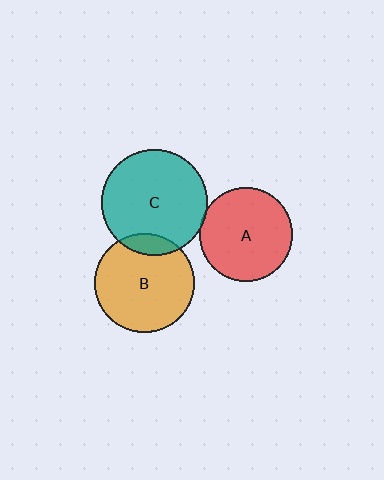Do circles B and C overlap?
Yes.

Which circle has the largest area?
Circle C (teal).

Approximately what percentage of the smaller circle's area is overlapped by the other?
Approximately 10%.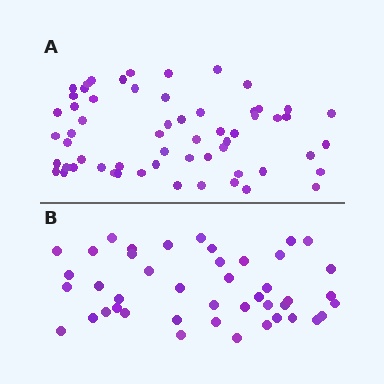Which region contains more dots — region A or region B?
Region A (the top region) has more dots.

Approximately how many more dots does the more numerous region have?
Region A has approximately 15 more dots than region B.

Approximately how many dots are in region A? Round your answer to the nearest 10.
About 60 dots.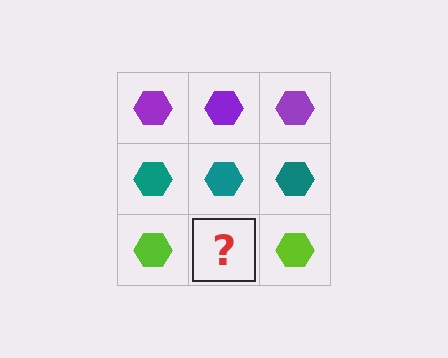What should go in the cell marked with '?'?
The missing cell should contain a lime hexagon.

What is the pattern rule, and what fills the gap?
The rule is that each row has a consistent color. The gap should be filled with a lime hexagon.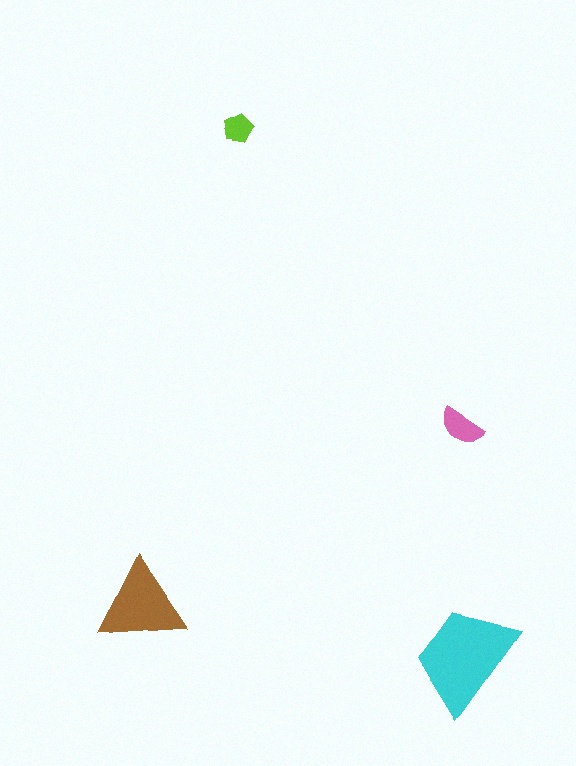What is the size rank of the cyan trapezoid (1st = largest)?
1st.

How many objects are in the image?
There are 4 objects in the image.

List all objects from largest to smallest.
The cyan trapezoid, the brown triangle, the pink semicircle, the lime pentagon.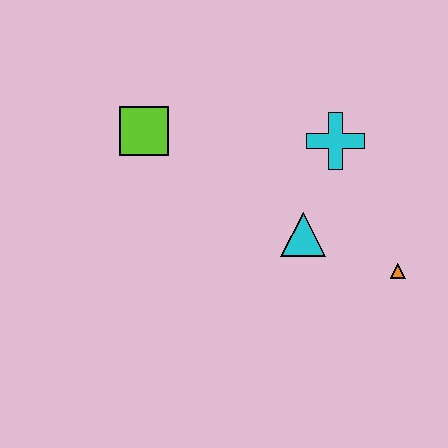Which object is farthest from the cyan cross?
The lime square is farthest from the cyan cross.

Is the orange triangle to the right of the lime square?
Yes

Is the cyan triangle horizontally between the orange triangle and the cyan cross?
No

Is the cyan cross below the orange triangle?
No